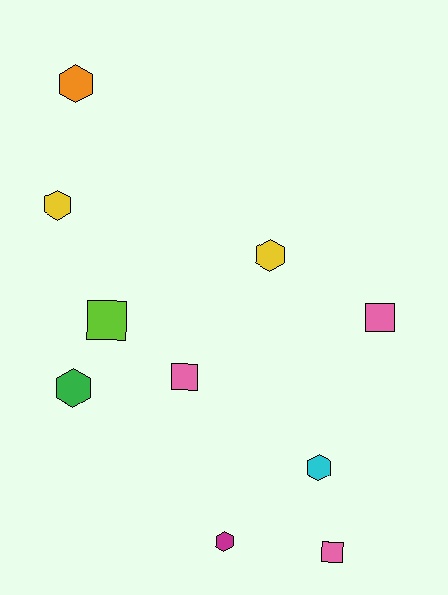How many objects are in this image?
There are 10 objects.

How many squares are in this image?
There are 4 squares.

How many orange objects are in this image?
There is 1 orange object.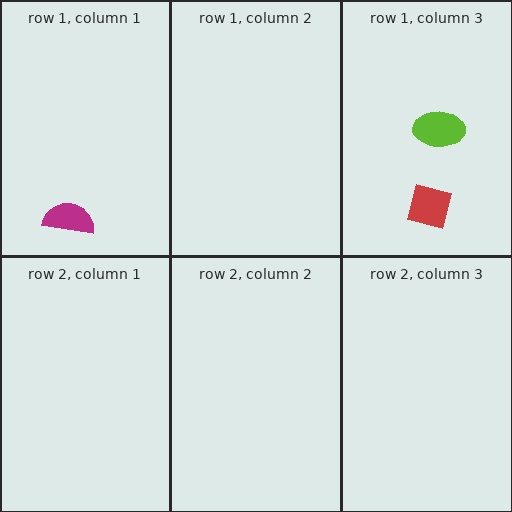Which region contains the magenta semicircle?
The row 1, column 1 region.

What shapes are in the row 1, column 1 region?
The magenta semicircle.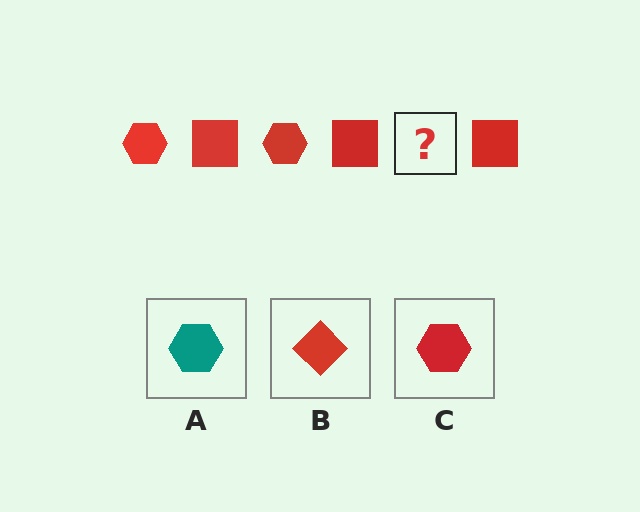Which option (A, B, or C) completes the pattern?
C.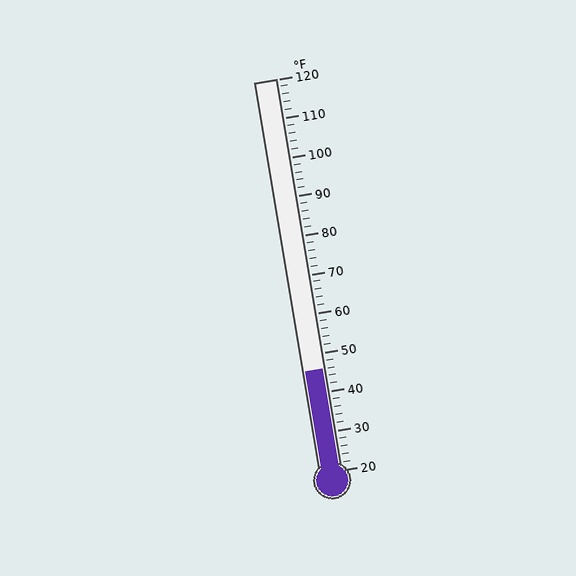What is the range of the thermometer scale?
The thermometer scale ranges from 20°F to 120°F.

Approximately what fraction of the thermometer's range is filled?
The thermometer is filled to approximately 25% of its range.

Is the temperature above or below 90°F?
The temperature is below 90°F.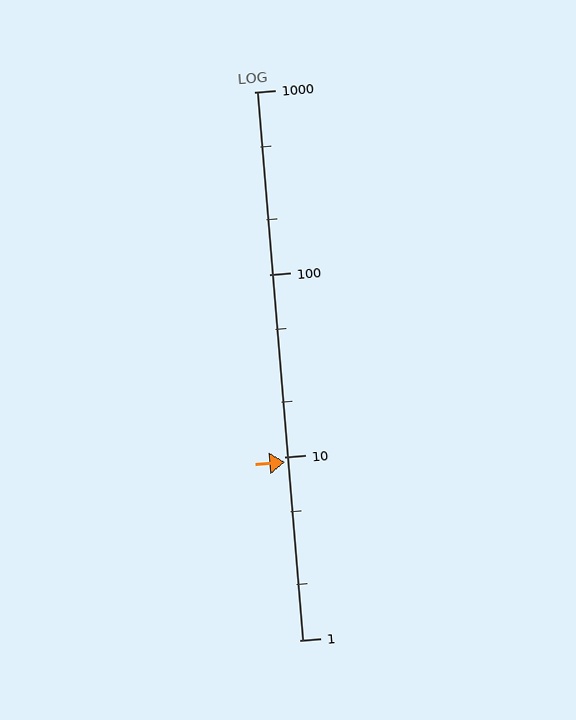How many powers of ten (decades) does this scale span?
The scale spans 3 decades, from 1 to 1000.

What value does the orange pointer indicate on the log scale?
The pointer indicates approximately 9.4.